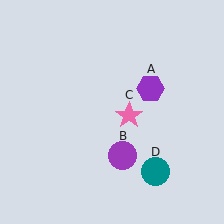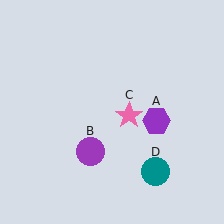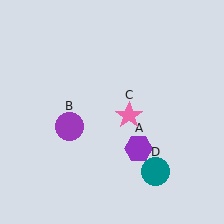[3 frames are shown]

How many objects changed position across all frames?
2 objects changed position: purple hexagon (object A), purple circle (object B).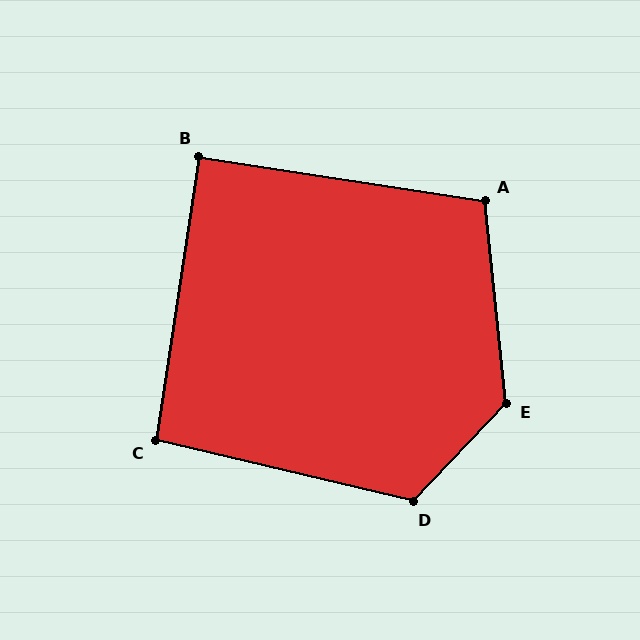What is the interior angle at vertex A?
Approximately 105 degrees (obtuse).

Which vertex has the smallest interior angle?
B, at approximately 90 degrees.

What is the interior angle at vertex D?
Approximately 120 degrees (obtuse).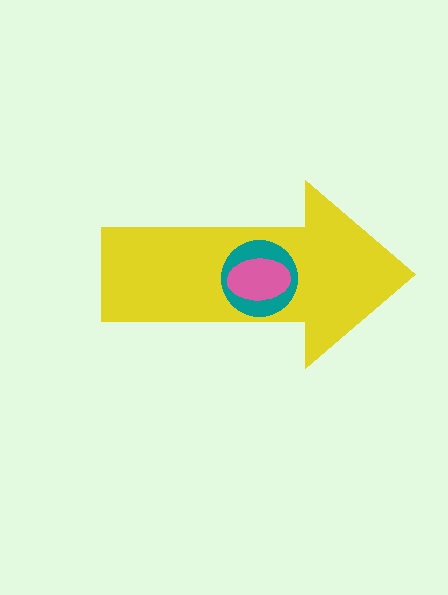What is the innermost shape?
The pink ellipse.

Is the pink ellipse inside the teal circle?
Yes.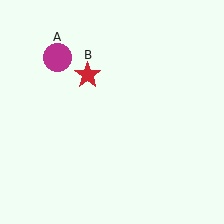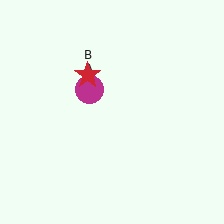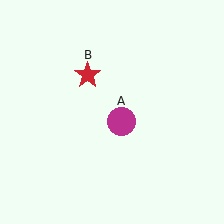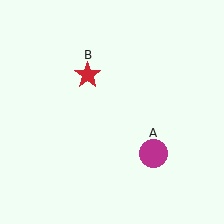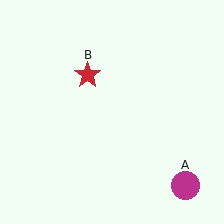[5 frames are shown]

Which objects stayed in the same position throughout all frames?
Red star (object B) remained stationary.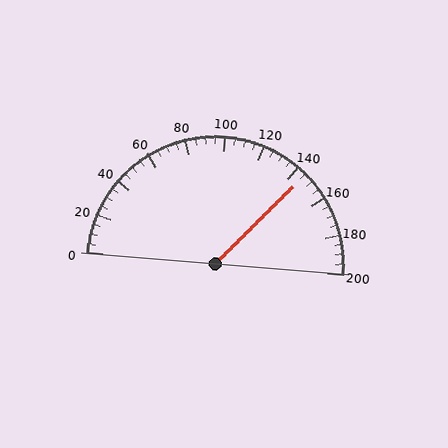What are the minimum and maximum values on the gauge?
The gauge ranges from 0 to 200.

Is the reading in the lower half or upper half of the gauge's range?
The reading is in the upper half of the range (0 to 200).